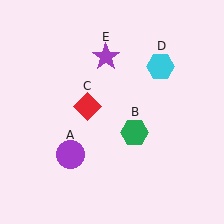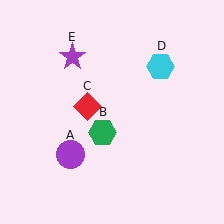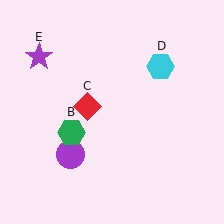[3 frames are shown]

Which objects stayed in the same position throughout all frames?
Purple circle (object A) and red diamond (object C) and cyan hexagon (object D) remained stationary.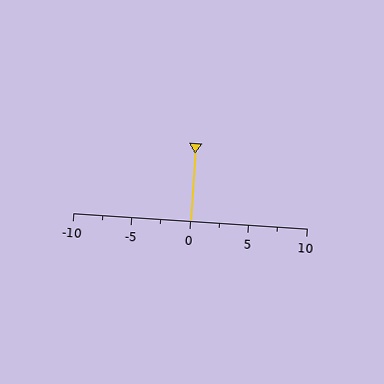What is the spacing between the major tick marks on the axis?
The major ticks are spaced 5 apart.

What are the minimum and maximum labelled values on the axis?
The axis runs from -10 to 10.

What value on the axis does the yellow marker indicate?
The marker indicates approximately 0.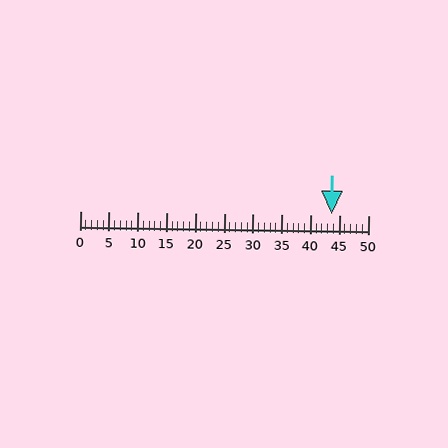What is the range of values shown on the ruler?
The ruler shows values from 0 to 50.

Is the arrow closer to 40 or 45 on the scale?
The arrow is closer to 45.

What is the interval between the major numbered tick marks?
The major tick marks are spaced 5 units apart.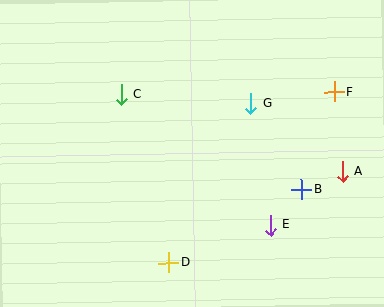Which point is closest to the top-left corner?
Point C is closest to the top-left corner.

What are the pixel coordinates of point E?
Point E is at (271, 225).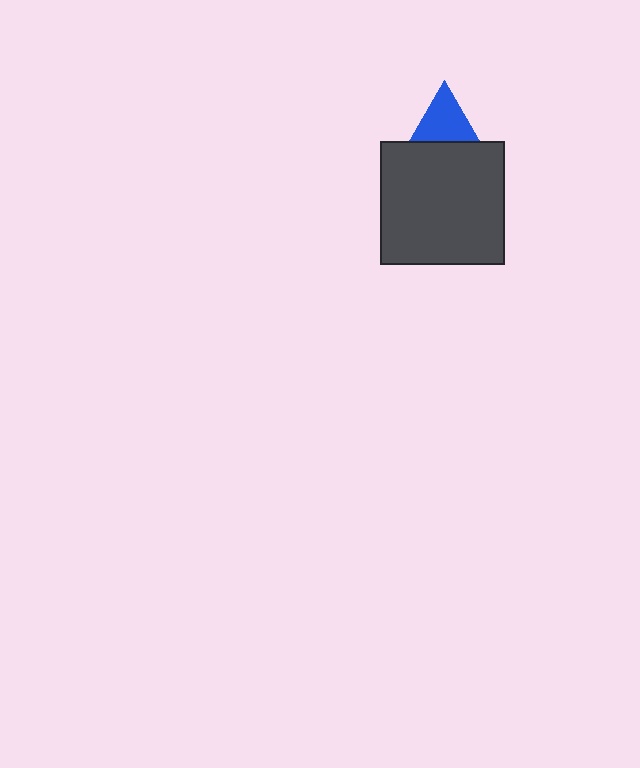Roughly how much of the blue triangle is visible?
A small part of it is visible (roughly 40%).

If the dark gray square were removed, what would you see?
You would see the complete blue triangle.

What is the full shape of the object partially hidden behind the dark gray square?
The partially hidden object is a blue triangle.